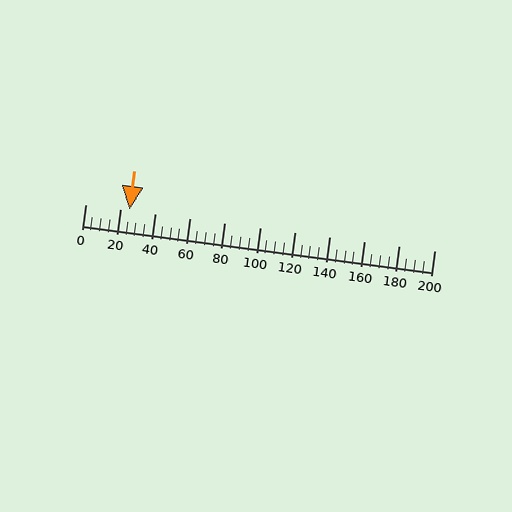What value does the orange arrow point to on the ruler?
The orange arrow points to approximately 25.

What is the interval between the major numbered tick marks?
The major tick marks are spaced 20 units apart.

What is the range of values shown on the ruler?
The ruler shows values from 0 to 200.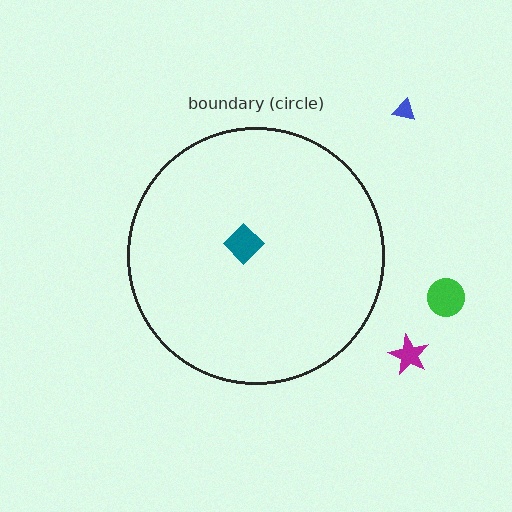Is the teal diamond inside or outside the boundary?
Inside.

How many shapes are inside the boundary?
1 inside, 3 outside.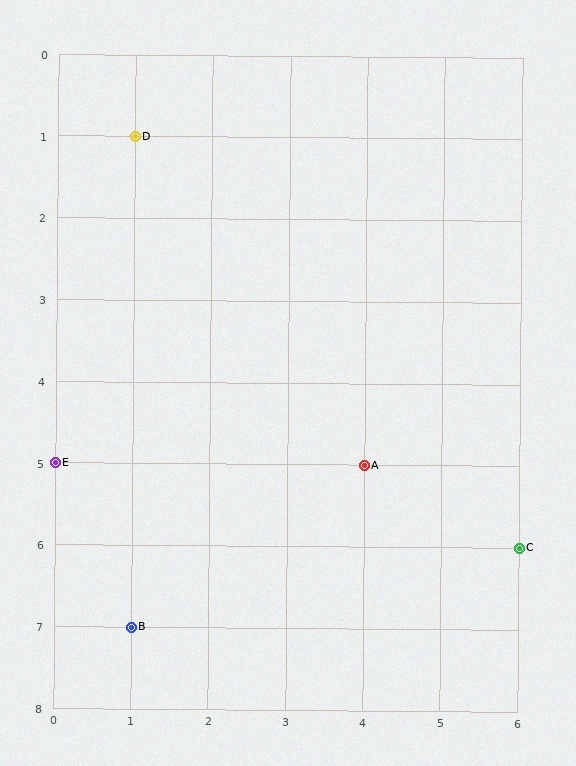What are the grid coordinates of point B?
Point B is at grid coordinates (1, 7).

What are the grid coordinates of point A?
Point A is at grid coordinates (4, 5).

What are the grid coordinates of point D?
Point D is at grid coordinates (1, 1).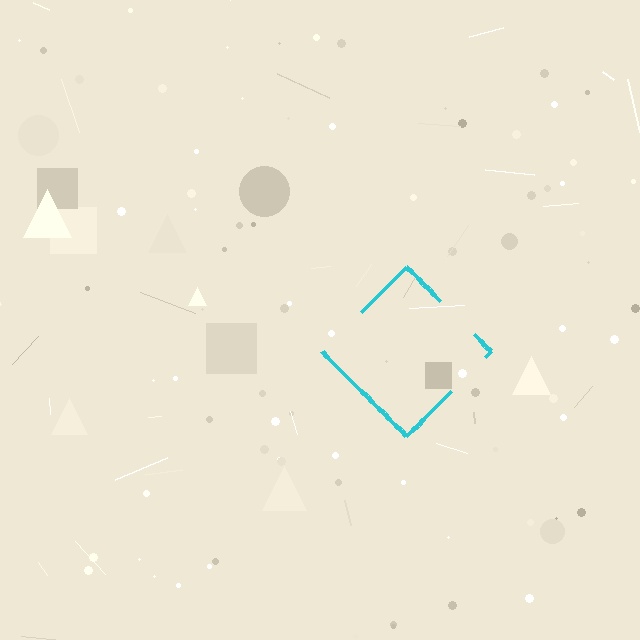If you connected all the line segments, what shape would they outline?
They would outline a diamond.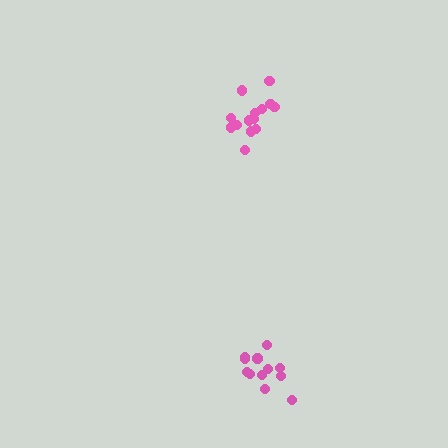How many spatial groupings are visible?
There are 2 spatial groupings.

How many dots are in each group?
Group 1: 14 dots, Group 2: 12 dots (26 total).